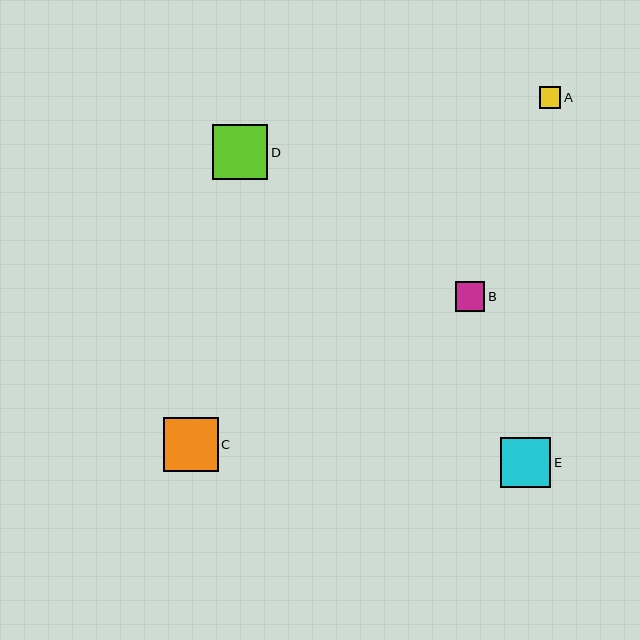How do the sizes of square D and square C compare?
Square D and square C are approximately the same size.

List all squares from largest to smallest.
From largest to smallest: D, C, E, B, A.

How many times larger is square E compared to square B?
Square E is approximately 1.7 times the size of square B.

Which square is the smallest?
Square A is the smallest with a size of approximately 22 pixels.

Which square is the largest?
Square D is the largest with a size of approximately 55 pixels.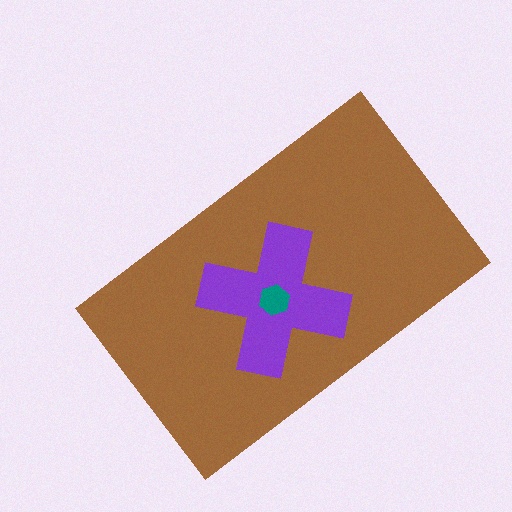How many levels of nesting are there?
3.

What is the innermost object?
The teal hexagon.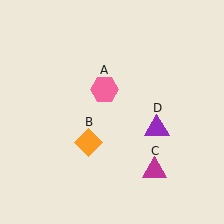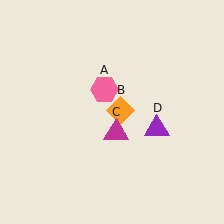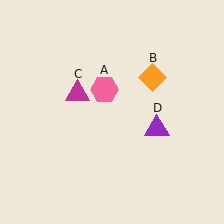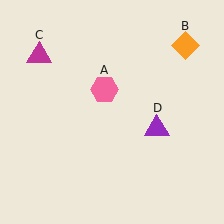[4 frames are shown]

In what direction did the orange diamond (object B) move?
The orange diamond (object B) moved up and to the right.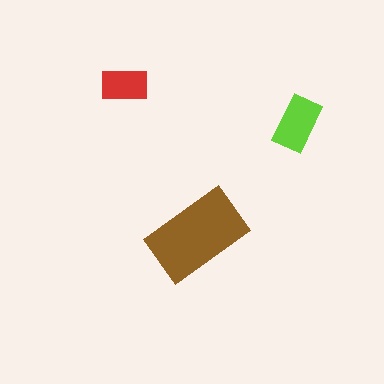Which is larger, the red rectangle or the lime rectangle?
The lime one.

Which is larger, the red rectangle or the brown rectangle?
The brown one.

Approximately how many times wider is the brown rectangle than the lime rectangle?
About 2 times wider.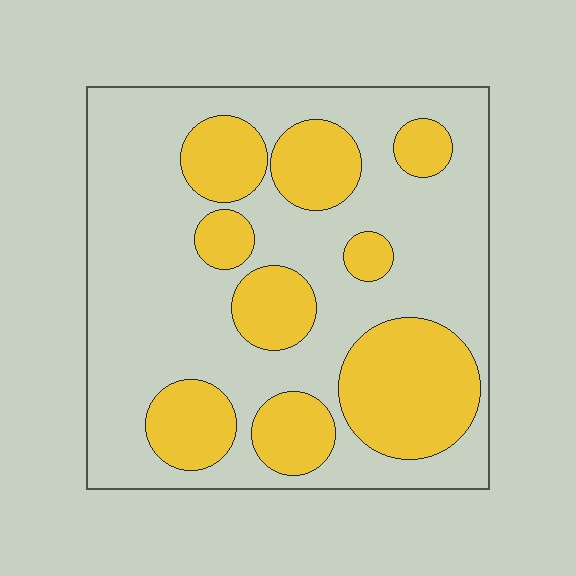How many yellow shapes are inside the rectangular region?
9.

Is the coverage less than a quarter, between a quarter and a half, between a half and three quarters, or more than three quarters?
Between a quarter and a half.